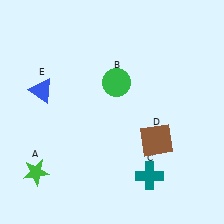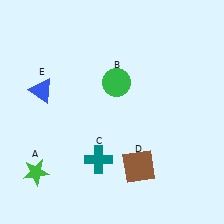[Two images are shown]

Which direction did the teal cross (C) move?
The teal cross (C) moved left.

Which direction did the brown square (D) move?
The brown square (D) moved down.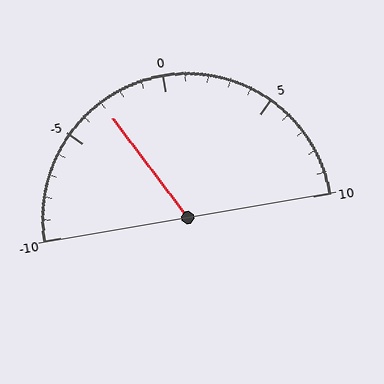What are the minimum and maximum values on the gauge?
The gauge ranges from -10 to 10.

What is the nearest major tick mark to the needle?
The nearest major tick mark is -5.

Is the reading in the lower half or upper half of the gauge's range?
The reading is in the lower half of the range (-10 to 10).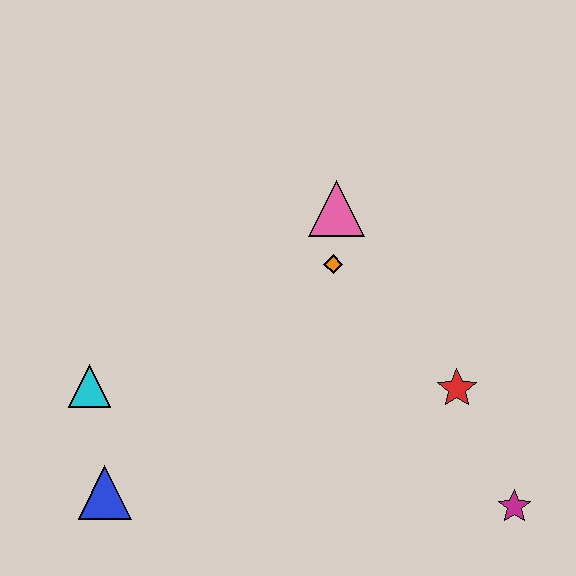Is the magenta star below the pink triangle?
Yes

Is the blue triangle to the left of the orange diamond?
Yes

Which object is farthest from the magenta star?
The cyan triangle is farthest from the magenta star.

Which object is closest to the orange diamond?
The pink triangle is closest to the orange diamond.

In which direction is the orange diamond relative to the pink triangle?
The orange diamond is below the pink triangle.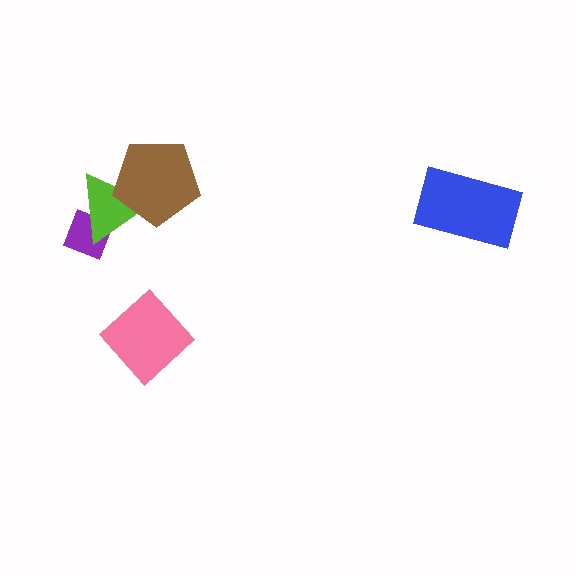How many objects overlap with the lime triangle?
2 objects overlap with the lime triangle.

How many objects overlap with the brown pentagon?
1 object overlaps with the brown pentagon.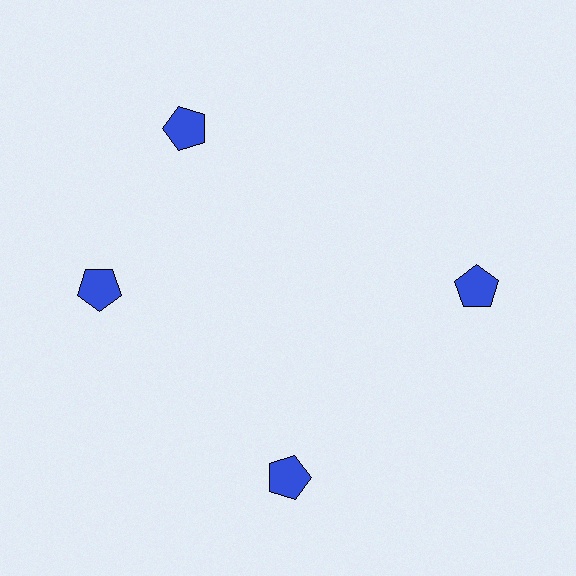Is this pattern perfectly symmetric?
No. The 4 blue pentagons are arranged in a ring, but one element near the 12 o'clock position is rotated out of alignment along the ring, breaking the 4-fold rotational symmetry.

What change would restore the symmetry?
The symmetry would be restored by rotating it back into even spacing with its neighbors so that all 4 pentagons sit at equal angles and equal distance from the center.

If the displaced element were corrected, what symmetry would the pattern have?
It would have 4-fold rotational symmetry — the pattern would map onto itself every 90 degrees.